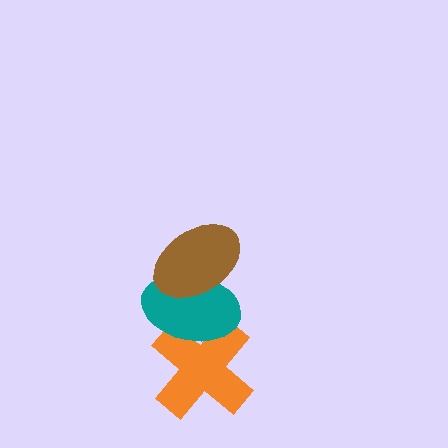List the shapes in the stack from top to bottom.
From top to bottom: the brown ellipse, the teal ellipse, the orange cross.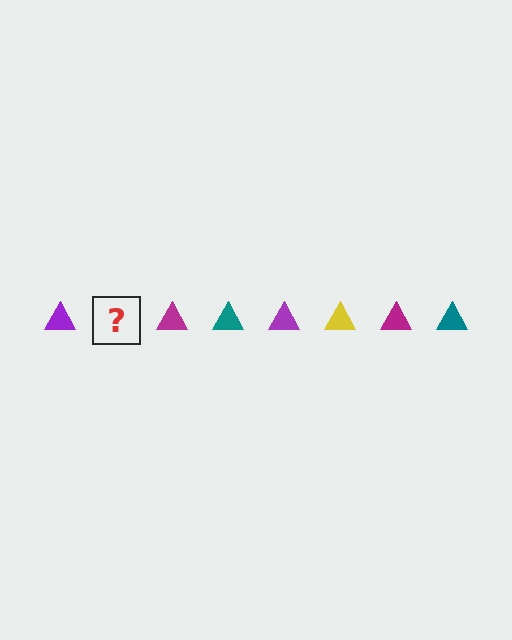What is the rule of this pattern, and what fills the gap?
The rule is that the pattern cycles through purple, yellow, magenta, teal triangles. The gap should be filled with a yellow triangle.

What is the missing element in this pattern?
The missing element is a yellow triangle.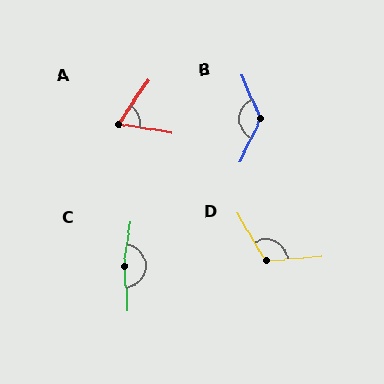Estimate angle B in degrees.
Approximately 130 degrees.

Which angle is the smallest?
A, at approximately 65 degrees.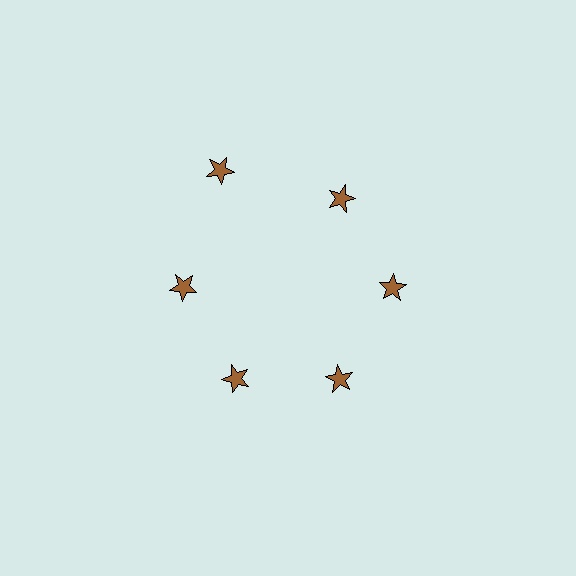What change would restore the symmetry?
The symmetry would be restored by moving it inward, back onto the ring so that all 6 stars sit at equal angles and equal distance from the center.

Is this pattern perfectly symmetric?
No. The 6 brown stars are arranged in a ring, but one element near the 11 o'clock position is pushed outward from the center, breaking the 6-fold rotational symmetry.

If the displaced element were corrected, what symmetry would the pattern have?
It would have 6-fold rotational symmetry — the pattern would map onto itself every 60 degrees.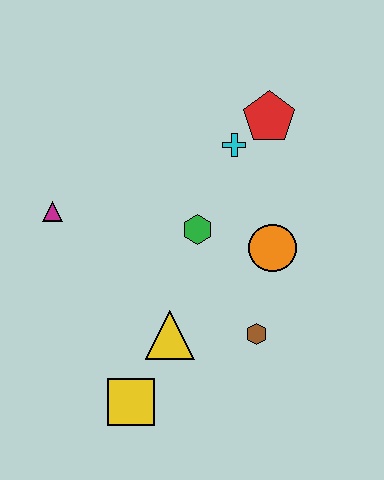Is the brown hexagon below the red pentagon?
Yes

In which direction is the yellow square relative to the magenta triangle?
The yellow square is below the magenta triangle.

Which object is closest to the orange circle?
The green hexagon is closest to the orange circle.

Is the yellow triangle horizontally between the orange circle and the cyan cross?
No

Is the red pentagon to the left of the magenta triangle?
No